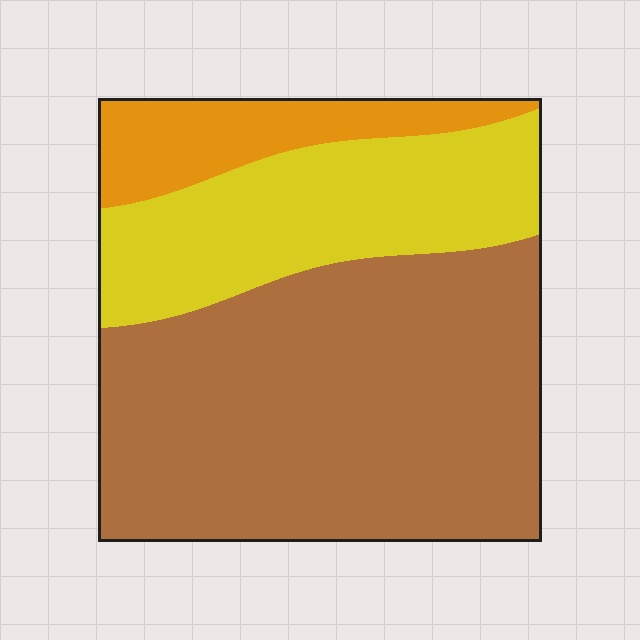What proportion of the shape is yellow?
Yellow takes up about one quarter (1/4) of the shape.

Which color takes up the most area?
Brown, at roughly 60%.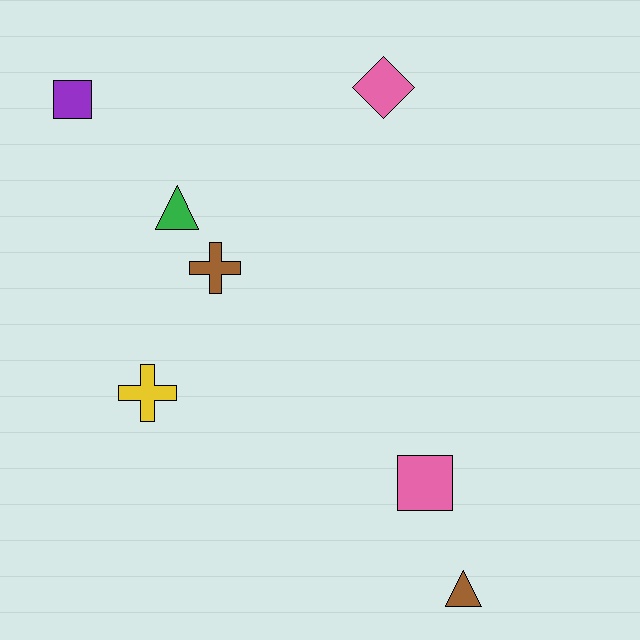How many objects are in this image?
There are 7 objects.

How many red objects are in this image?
There are no red objects.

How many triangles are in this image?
There are 2 triangles.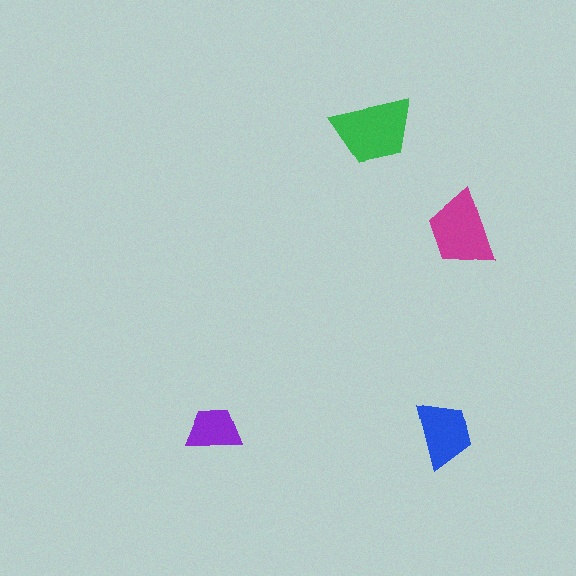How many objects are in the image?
There are 4 objects in the image.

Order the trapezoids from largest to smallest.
the green one, the magenta one, the blue one, the purple one.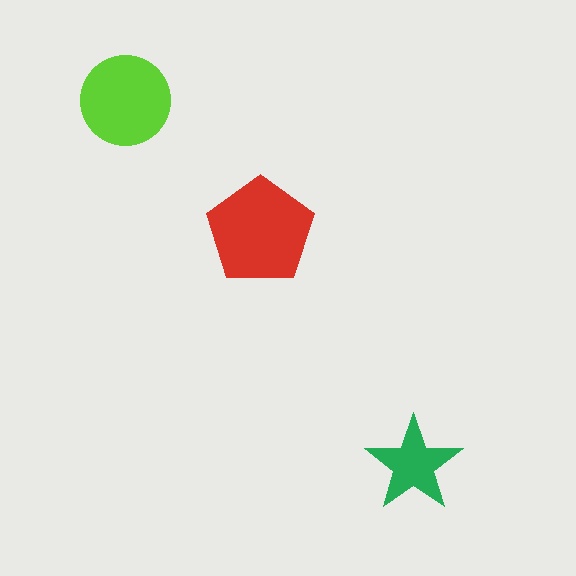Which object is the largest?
The red pentagon.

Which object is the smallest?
The green star.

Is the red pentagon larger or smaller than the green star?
Larger.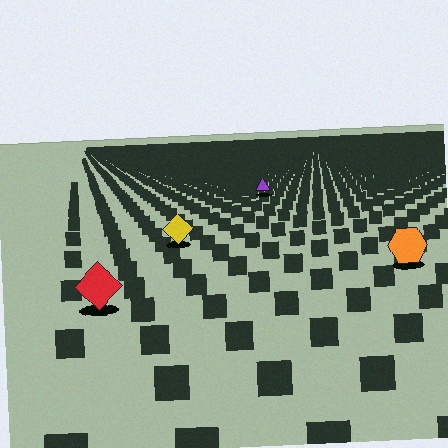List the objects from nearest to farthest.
From nearest to farthest: the red diamond, the orange hexagon, the yellow diamond, the purple triangle.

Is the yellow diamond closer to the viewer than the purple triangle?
Yes. The yellow diamond is closer — you can tell from the texture gradient: the ground texture is coarser near it.